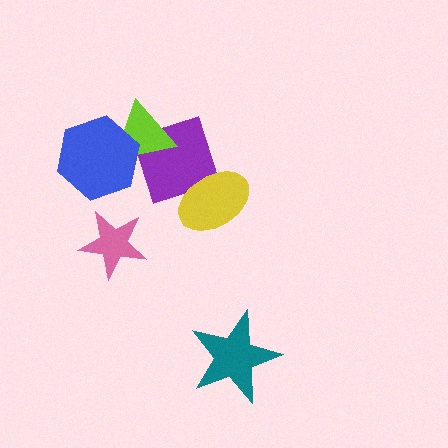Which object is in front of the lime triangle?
The blue hexagon is in front of the lime triangle.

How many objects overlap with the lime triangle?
2 objects overlap with the lime triangle.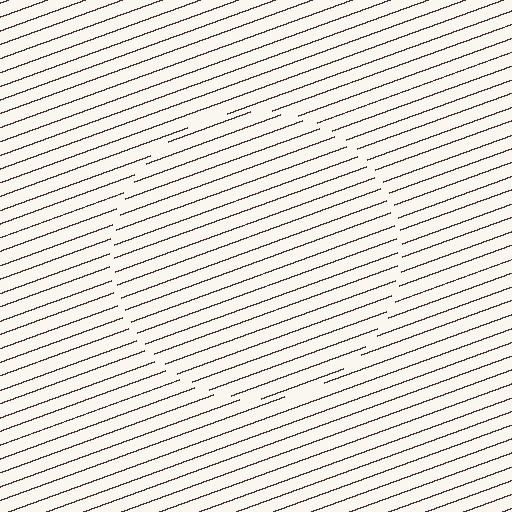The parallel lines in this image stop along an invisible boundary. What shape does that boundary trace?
An illusory circle. The interior of the shape contains the same grating, shifted by half a period — the contour is defined by the phase discontinuity where line-ends from the inner and outer gratings abut.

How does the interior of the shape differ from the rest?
The interior of the shape contains the same grating, shifted by half a period — the contour is defined by the phase discontinuity where line-ends from the inner and outer gratings abut.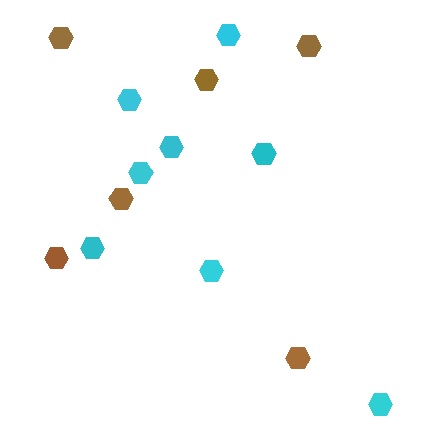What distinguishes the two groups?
There are 2 groups: one group of cyan hexagons (8) and one group of brown hexagons (6).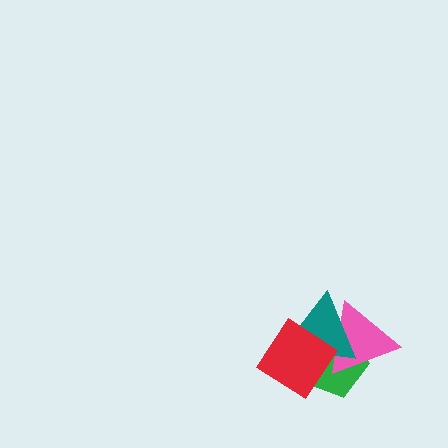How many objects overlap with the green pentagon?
3 objects overlap with the green pentagon.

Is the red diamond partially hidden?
No, no other shape covers it.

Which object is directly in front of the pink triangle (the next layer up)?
The teal triangle is directly in front of the pink triangle.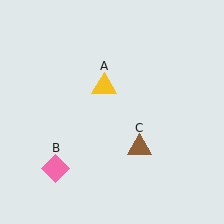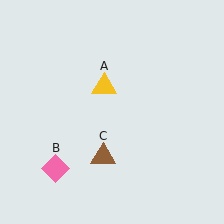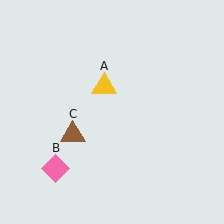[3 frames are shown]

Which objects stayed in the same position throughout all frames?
Yellow triangle (object A) and pink diamond (object B) remained stationary.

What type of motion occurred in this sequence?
The brown triangle (object C) rotated clockwise around the center of the scene.